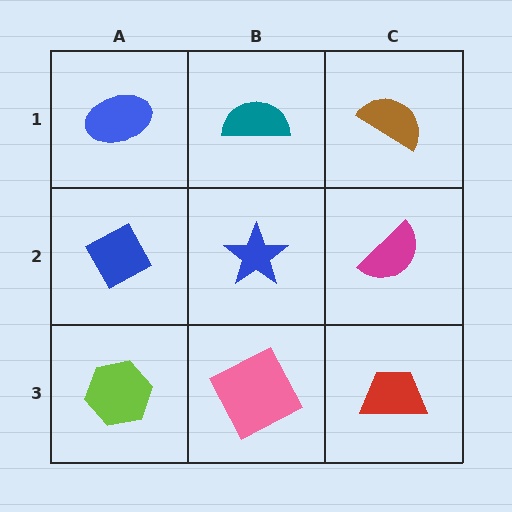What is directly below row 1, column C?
A magenta semicircle.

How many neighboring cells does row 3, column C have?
2.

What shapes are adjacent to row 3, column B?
A blue star (row 2, column B), a lime hexagon (row 3, column A), a red trapezoid (row 3, column C).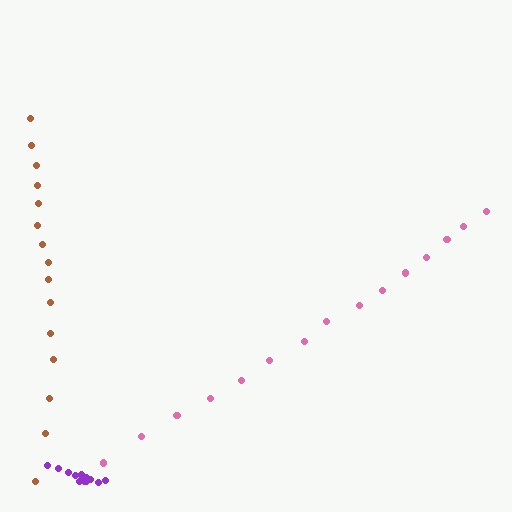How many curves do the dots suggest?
There are 3 distinct paths.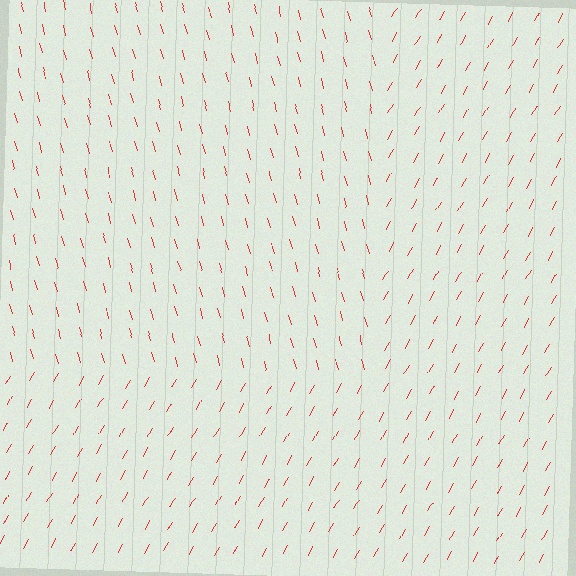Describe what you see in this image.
The image is filled with small red line segments. A rectangle region in the image has lines oriented differently from the surrounding lines, creating a visible texture boundary.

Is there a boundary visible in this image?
Yes, there is a texture boundary formed by a change in line orientation.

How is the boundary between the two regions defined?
The boundary is defined purely by a change in line orientation (approximately 45 degrees difference). All lines are the same color and thickness.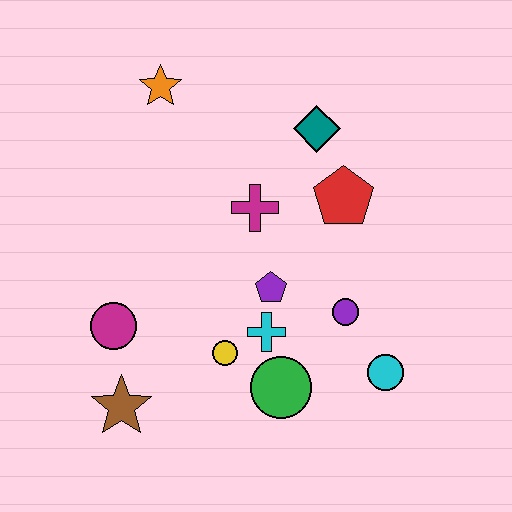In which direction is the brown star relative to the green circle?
The brown star is to the left of the green circle.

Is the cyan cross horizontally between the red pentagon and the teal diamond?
No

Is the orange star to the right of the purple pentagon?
No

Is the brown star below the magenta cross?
Yes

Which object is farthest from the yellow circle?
The orange star is farthest from the yellow circle.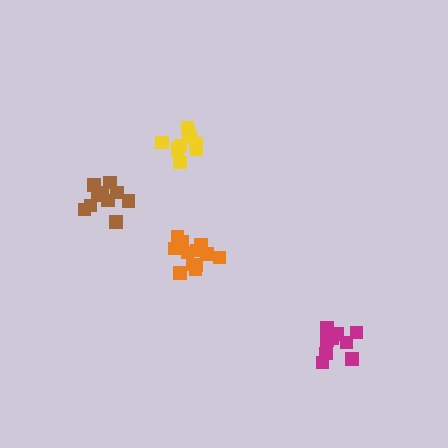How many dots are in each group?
Group 1: 12 dots, Group 2: 9 dots, Group 3: 10 dots, Group 4: 10 dots (41 total).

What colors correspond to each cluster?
The clusters are colored: orange, yellow, brown, magenta.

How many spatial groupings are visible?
There are 4 spatial groupings.